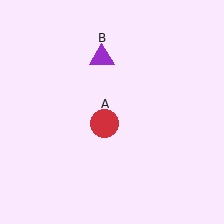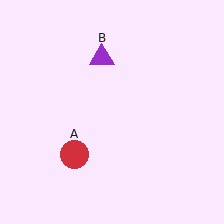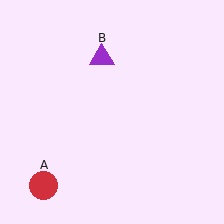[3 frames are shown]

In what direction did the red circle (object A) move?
The red circle (object A) moved down and to the left.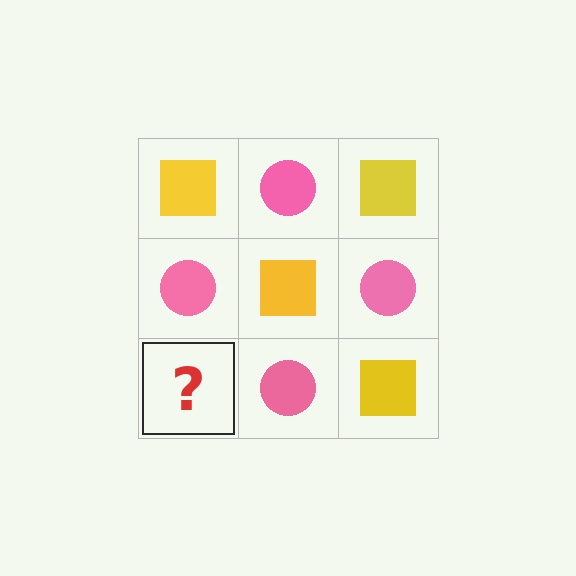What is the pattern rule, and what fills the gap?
The rule is that it alternates yellow square and pink circle in a checkerboard pattern. The gap should be filled with a yellow square.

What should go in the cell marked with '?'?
The missing cell should contain a yellow square.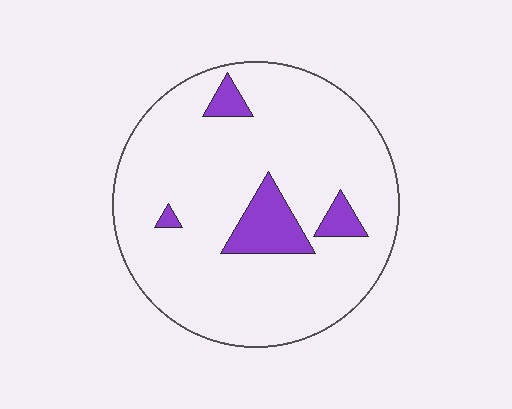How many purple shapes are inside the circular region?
4.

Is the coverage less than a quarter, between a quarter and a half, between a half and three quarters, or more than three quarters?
Less than a quarter.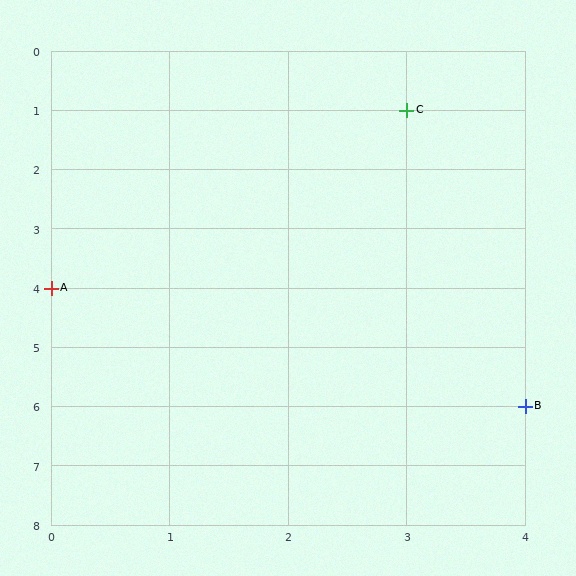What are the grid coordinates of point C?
Point C is at grid coordinates (3, 1).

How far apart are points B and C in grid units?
Points B and C are 1 column and 5 rows apart (about 5.1 grid units diagonally).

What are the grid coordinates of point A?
Point A is at grid coordinates (0, 4).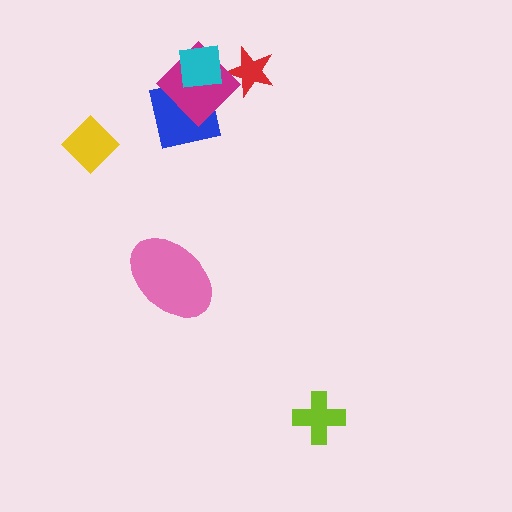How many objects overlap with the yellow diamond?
0 objects overlap with the yellow diamond.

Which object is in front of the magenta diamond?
The cyan square is in front of the magenta diamond.